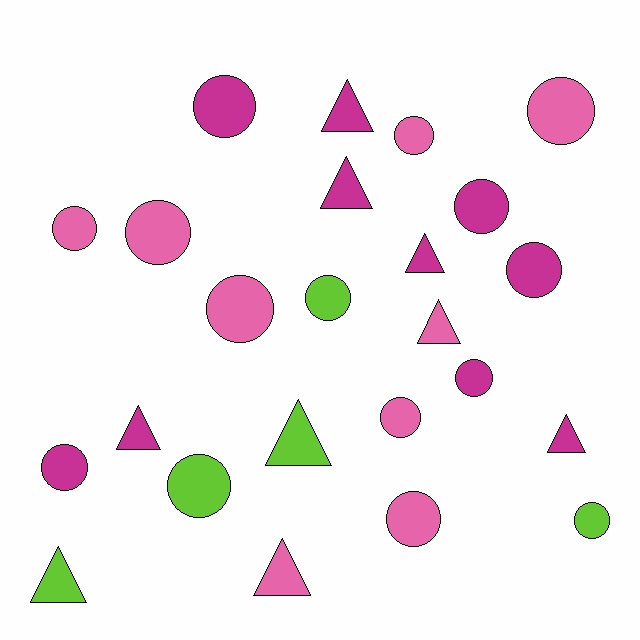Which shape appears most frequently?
Circle, with 15 objects.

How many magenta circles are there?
There are 5 magenta circles.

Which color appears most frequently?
Magenta, with 10 objects.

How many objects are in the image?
There are 24 objects.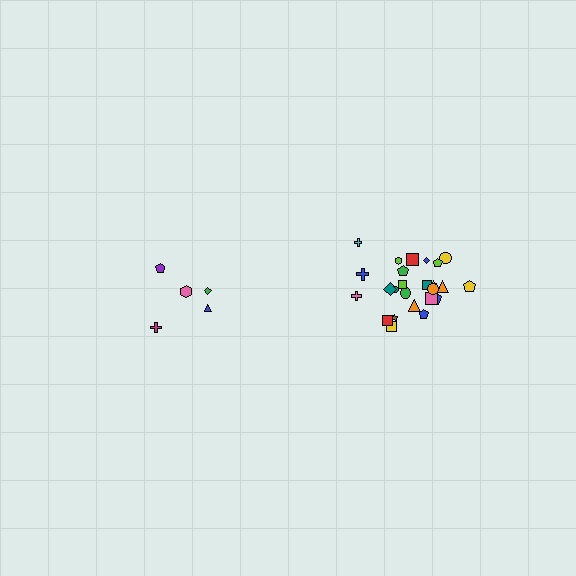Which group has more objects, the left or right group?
The right group.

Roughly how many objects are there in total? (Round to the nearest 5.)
Roughly 30 objects in total.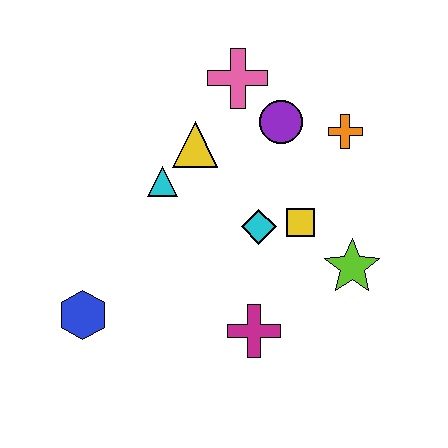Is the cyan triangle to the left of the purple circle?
Yes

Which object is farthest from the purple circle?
The blue hexagon is farthest from the purple circle.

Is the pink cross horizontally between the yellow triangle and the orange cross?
Yes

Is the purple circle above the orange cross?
Yes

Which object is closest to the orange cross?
The purple circle is closest to the orange cross.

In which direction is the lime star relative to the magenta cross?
The lime star is to the right of the magenta cross.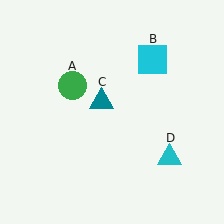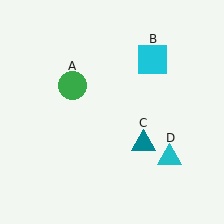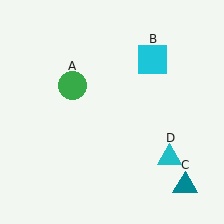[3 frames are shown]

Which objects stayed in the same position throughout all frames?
Green circle (object A) and cyan square (object B) and cyan triangle (object D) remained stationary.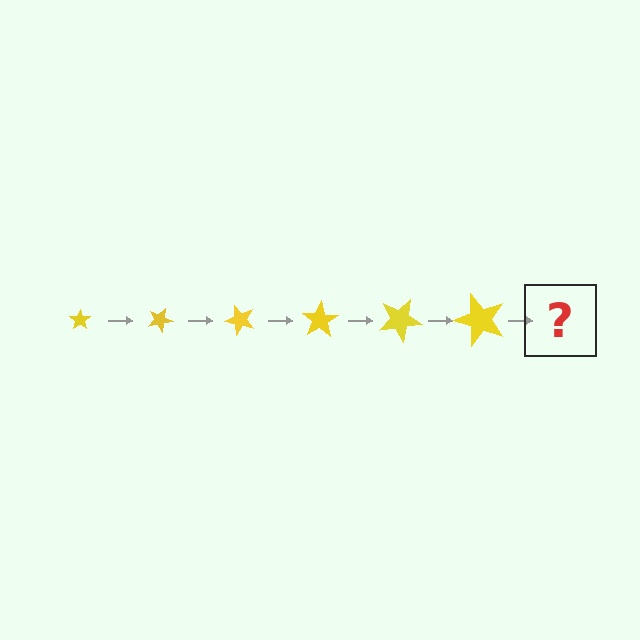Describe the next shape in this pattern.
It should be a star, larger than the previous one and rotated 150 degrees from the start.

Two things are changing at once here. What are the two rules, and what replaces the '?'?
The two rules are that the star grows larger each step and it rotates 25 degrees each step. The '?' should be a star, larger than the previous one and rotated 150 degrees from the start.